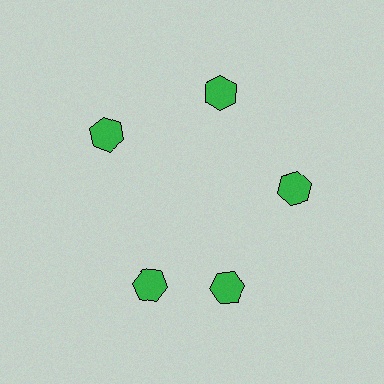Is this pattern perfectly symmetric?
No. The 5 green hexagons are arranged in a ring, but one element near the 8 o'clock position is rotated out of alignment along the ring, breaking the 5-fold rotational symmetry.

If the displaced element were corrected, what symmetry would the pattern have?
It would have 5-fold rotational symmetry — the pattern would map onto itself every 72 degrees.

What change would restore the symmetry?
The symmetry would be restored by rotating it back into even spacing with its neighbors so that all 5 hexagons sit at equal angles and equal distance from the center.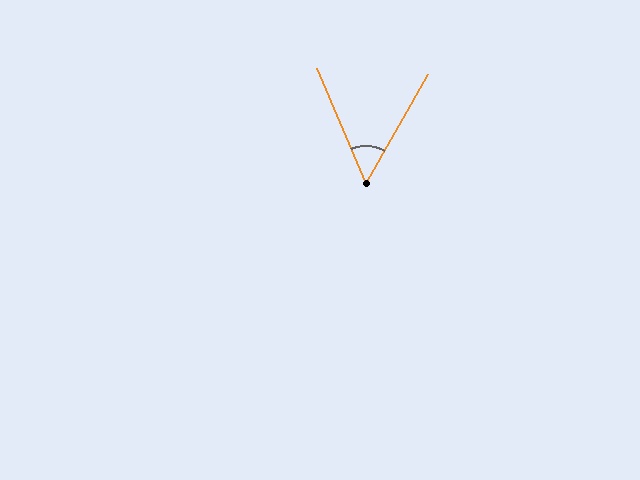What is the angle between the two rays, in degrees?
Approximately 52 degrees.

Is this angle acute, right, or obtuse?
It is acute.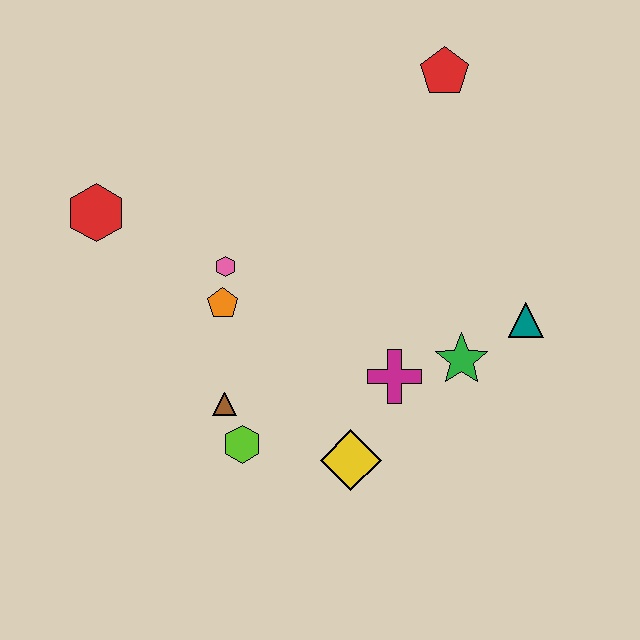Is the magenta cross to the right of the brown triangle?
Yes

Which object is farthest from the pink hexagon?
The teal triangle is farthest from the pink hexagon.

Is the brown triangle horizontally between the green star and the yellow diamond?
No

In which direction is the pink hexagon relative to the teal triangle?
The pink hexagon is to the left of the teal triangle.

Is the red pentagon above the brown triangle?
Yes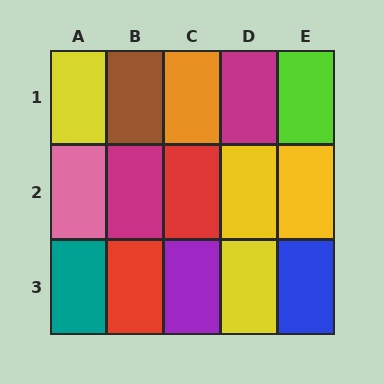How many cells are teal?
1 cell is teal.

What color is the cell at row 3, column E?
Blue.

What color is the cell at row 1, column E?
Lime.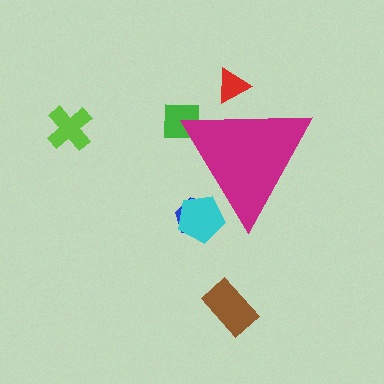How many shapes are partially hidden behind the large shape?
4 shapes are partially hidden.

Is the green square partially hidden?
Yes, the green square is partially hidden behind the magenta triangle.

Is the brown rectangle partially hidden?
No, the brown rectangle is fully visible.